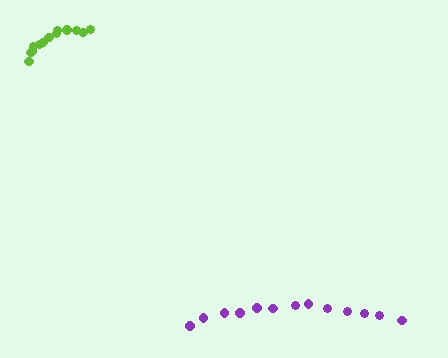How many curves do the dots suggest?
There are 2 distinct paths.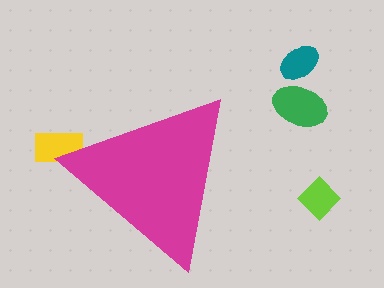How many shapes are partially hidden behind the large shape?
1 shape is partially hidden.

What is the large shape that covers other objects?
A magenta triangle.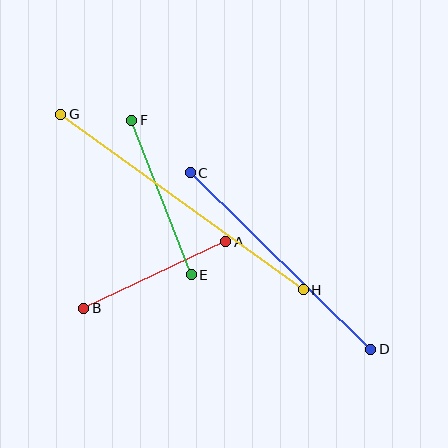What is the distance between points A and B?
The distance is approximately 157 pixels.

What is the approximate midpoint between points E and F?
The midpoint is at approximately (162, 198) pixels.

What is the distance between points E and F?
The distance is approximately 166 pixels.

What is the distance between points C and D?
The distance is approximately 252 pixels.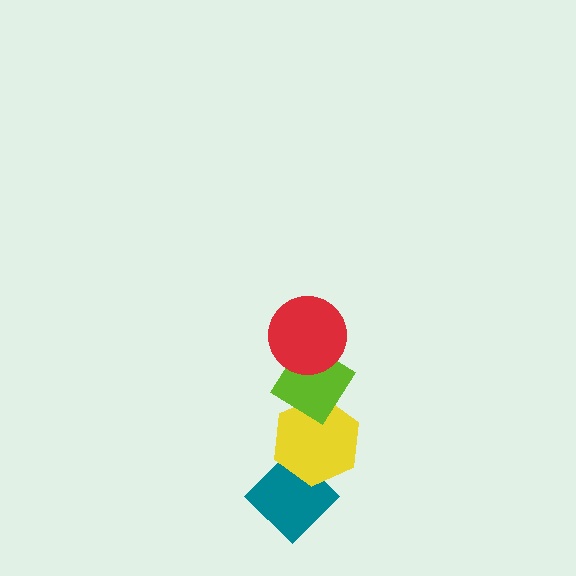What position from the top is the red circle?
The red circle is 1st from the top.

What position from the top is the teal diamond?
The teal diamond is 4th from the top.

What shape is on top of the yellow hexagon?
The lime diamond is on top of the yellow hexagon.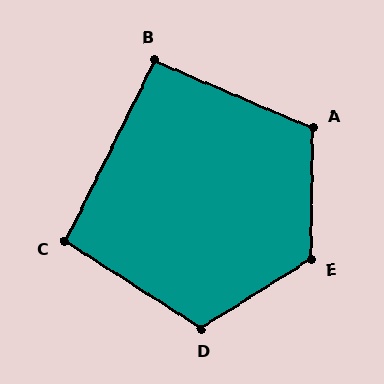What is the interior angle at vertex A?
Approximately 112 degrees (obtuse).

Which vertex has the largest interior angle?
E, at approximately 123 degrees.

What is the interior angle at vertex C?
Approximately 96 degrees (obtuse).